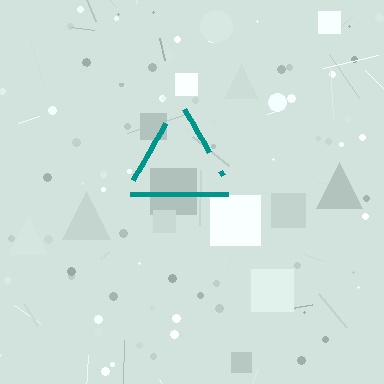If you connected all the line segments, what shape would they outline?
They would outline a triangle.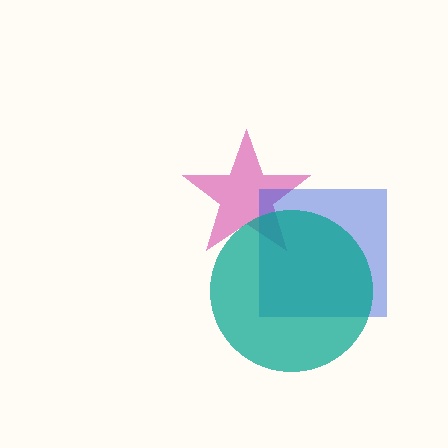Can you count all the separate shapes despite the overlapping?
Yes, there are 3 separate shapes.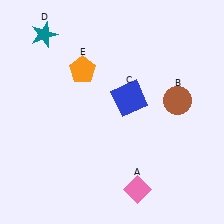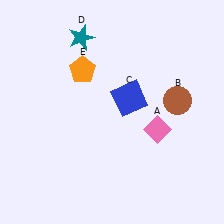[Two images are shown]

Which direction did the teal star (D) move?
The teal star (D) moved right.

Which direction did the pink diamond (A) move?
The pink diamond (A) moved up.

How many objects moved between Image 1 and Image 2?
2 objects moved between the two images.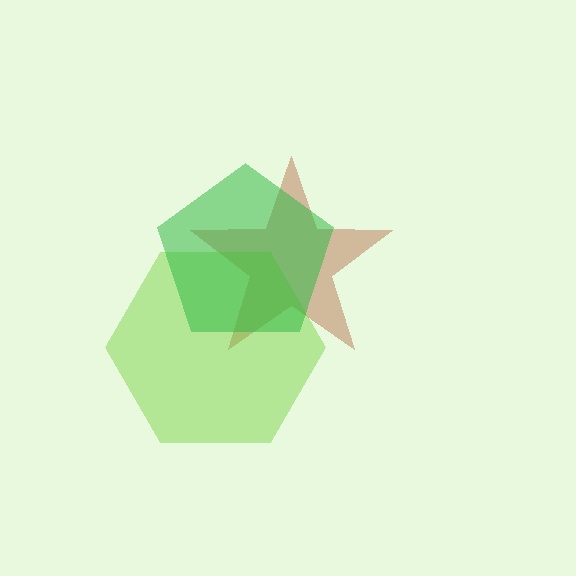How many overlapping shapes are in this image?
There are 3 overlapping shapes in the image.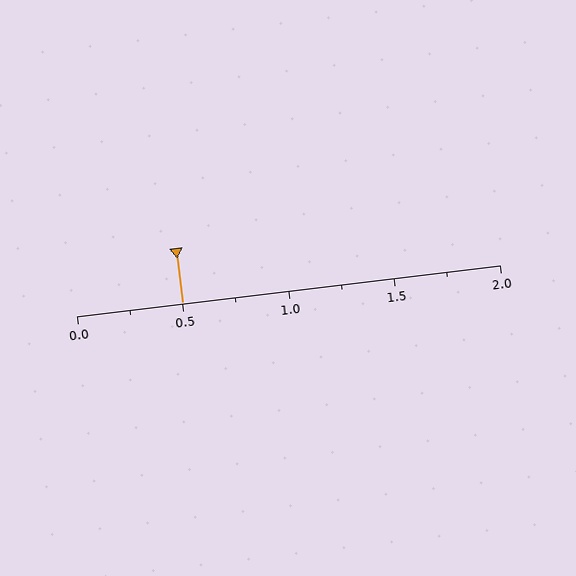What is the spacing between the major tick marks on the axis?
The major ticks are spaced 0.5 apart.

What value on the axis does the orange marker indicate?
The marker indicates approximately 0.5.